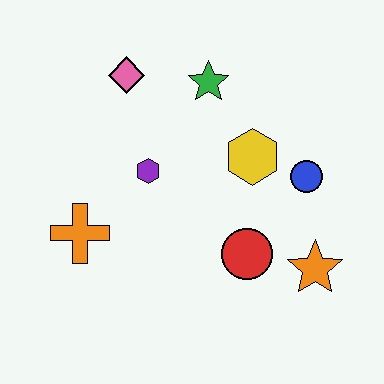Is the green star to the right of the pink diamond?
Yes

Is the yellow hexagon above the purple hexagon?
Yes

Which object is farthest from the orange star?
The pink diamond is farthest from the orange star.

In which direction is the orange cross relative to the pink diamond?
The orange cross is below the pink diamond.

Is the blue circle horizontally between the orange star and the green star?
Yes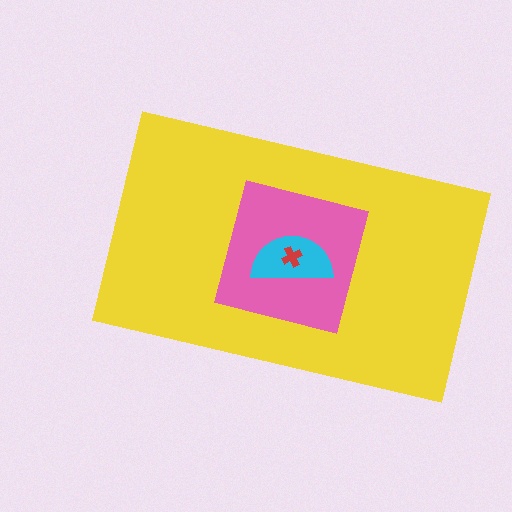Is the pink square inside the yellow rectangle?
Yes.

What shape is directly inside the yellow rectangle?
The pink square.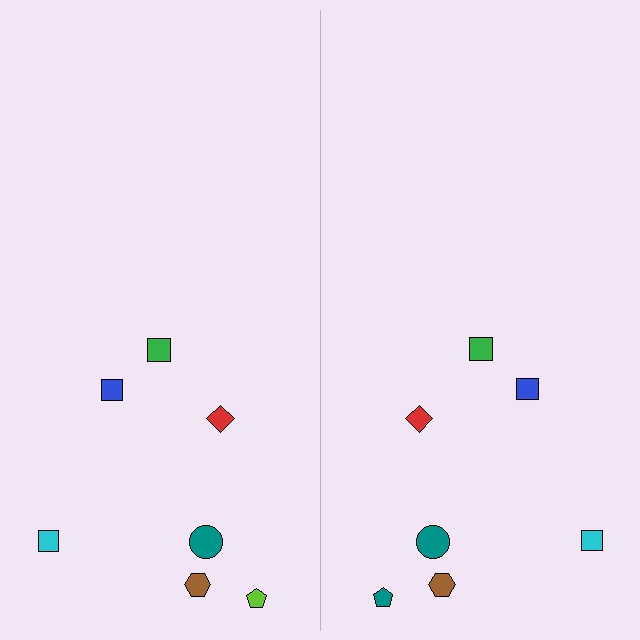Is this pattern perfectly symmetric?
No, the pattern is not perfectly symmetric. The teal pentagon on the right side breaks the symmetry — its mirror counterpart is lime.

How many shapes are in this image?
There are 14 shapes in this image.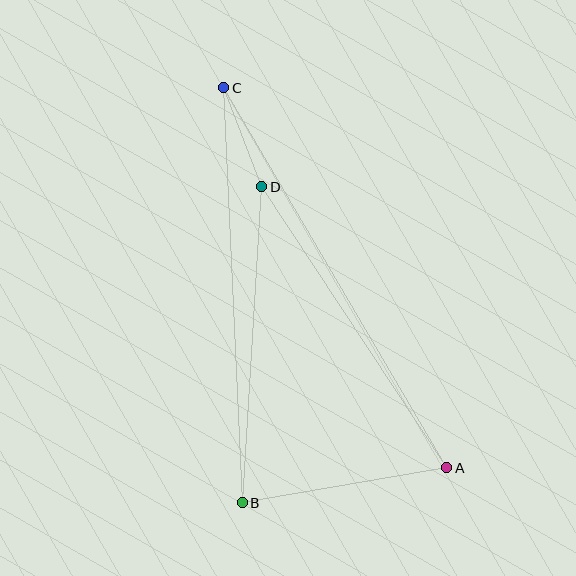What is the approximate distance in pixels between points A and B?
The distance between A and B is approximately 208 pixels.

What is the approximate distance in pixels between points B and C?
The distance between B and C is approximately 416 pixels.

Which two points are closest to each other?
Points C and D are closest to each other.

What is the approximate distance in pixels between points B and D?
The distance between B and D is approximately 317 pixels.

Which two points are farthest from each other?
Points A and C are farthest from each other.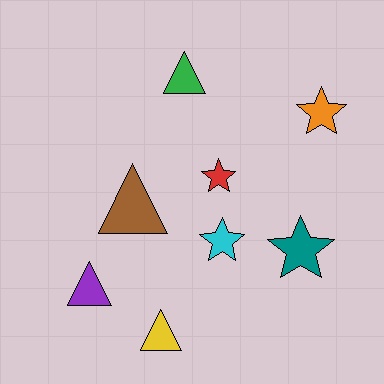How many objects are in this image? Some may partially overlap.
There are 8 objects.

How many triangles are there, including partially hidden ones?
There are 4 triangles.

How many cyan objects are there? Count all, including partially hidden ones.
There is 1 cyan object.